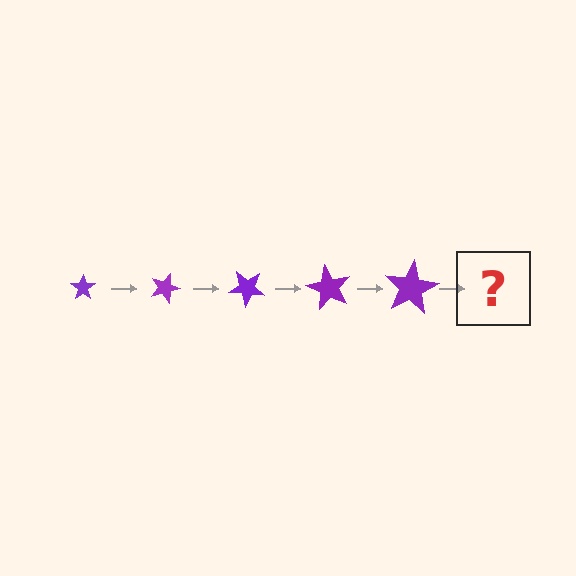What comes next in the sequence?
The next element should be a star, larger than the previous one and rotated 100 degrees from the start.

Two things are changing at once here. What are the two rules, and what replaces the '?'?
The two rules are that the star grows larger each step and it rotates 20 degrees each step. The '?' should be a star, larger than the previous one and rotated 100 degrees from the start.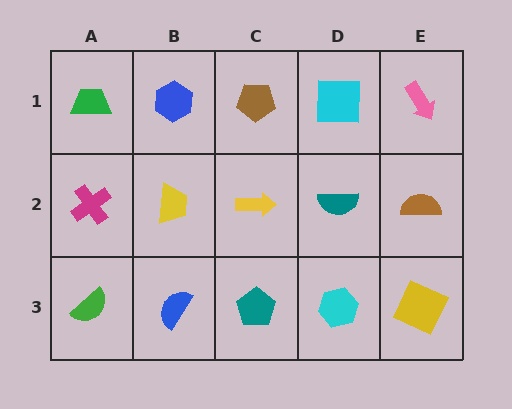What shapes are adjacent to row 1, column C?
A yellow arrow (row 2, column C), a blue hexagon (row 1, column B), a cyan square (row 1, column D).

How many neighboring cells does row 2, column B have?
4.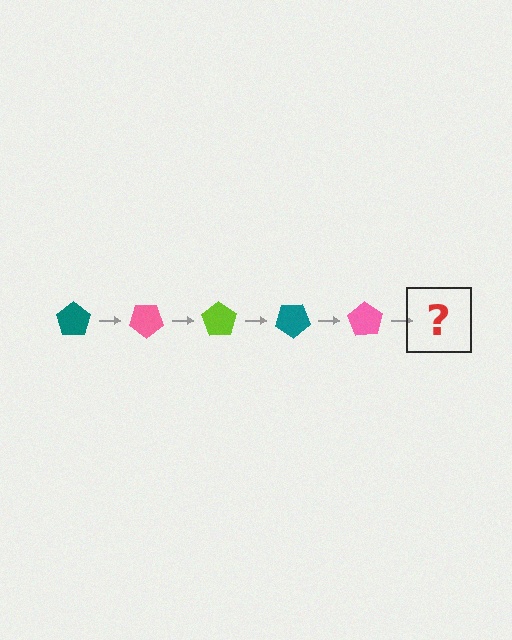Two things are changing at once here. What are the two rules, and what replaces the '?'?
The two rules are that it rotates 35 degrees each step and the color cycles through teal, pink, and lime. The '?' should be a lime pentagon, rotated 175 degrees from the start.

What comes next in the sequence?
The next element should be a lime pentagon, rotated 175 degrees from the start.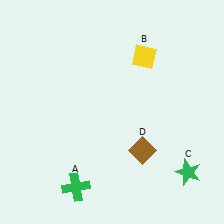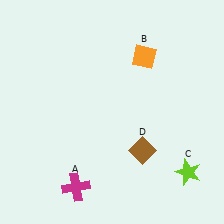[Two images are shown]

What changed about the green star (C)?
In Image 1, C is green. In Image 2, it changed to lime.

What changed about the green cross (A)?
In Image 1, A is green. In Image 2, it changed to magenta.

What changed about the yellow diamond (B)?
In Image 1, B is yellow. In Image 2, it changed to orange.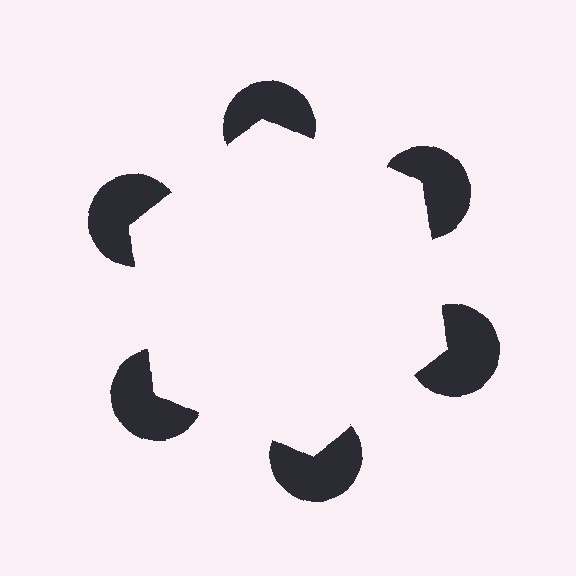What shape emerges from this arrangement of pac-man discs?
An illusory hexagon — its edges are inferred from the aligned wedge cuts in the pac-man discs, not physically drawn.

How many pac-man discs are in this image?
There are 6 — one at each vertex of the illusory hexagon.